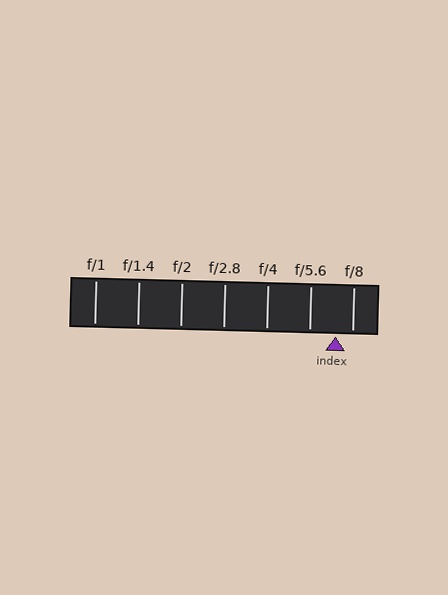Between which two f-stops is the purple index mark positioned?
The index mark is between f/5.6 and f/8.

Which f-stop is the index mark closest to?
The index mark is closest to f/8.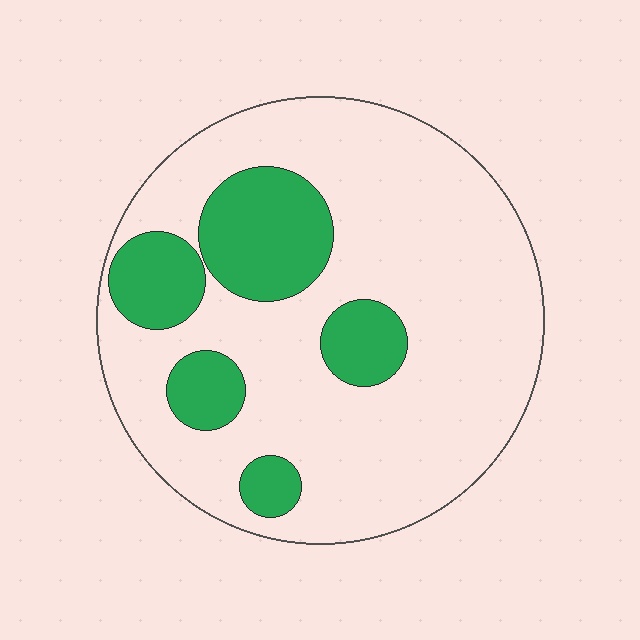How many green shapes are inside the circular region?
5.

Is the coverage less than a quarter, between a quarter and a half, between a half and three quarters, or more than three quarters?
Less than a quarter.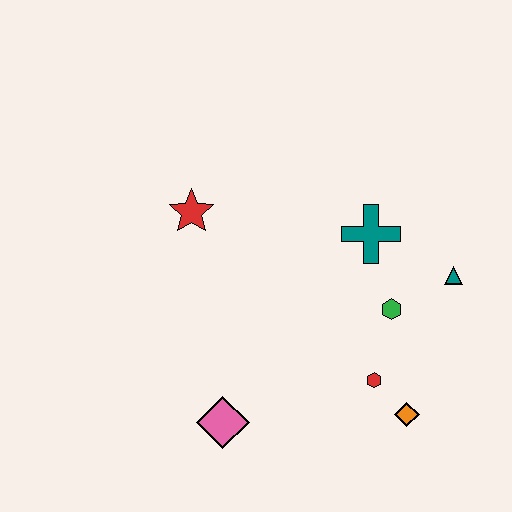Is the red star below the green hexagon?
No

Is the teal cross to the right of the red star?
Yes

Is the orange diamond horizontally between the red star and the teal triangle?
Yes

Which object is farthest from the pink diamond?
The teal triangle is farthest from the pink diamond.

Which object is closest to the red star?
The teal cross is closest to the red star.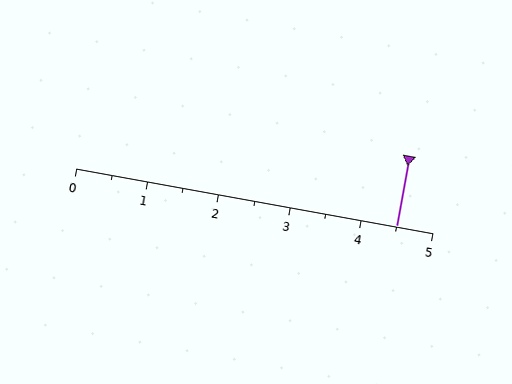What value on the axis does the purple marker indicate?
The marker indicates approximately 4.5.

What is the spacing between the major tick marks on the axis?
The major ticks are spaced 1 apart.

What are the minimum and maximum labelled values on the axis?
The axis runs from 0 to 5.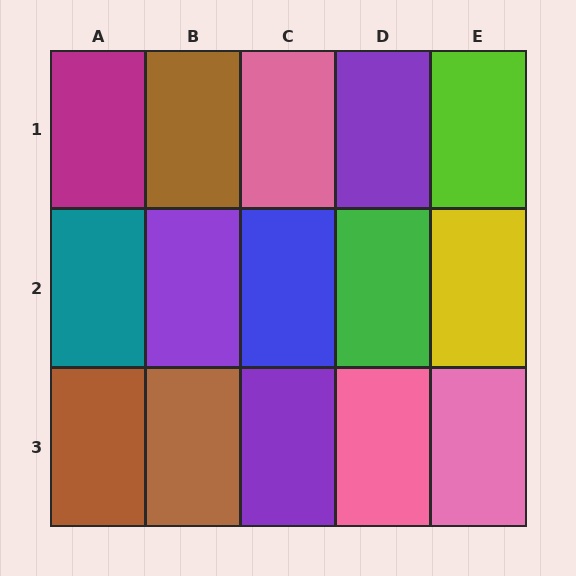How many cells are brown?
3 cells are brown.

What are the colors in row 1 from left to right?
Magenta, brown, pink, purple, lime.